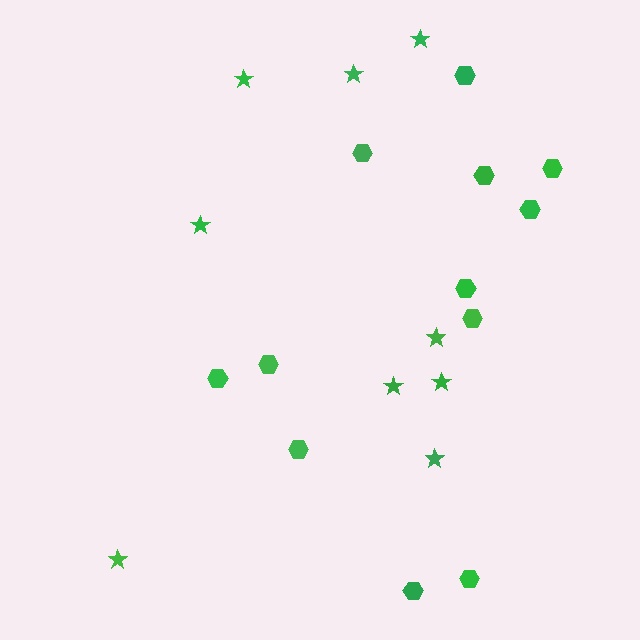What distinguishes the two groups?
There are 2 groups: one group of hexagons (12) and one group of stars (9).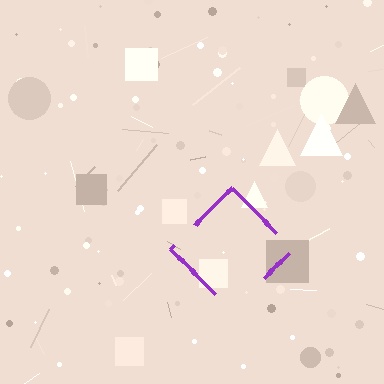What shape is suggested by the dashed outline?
The dashed outline suggests a diamond.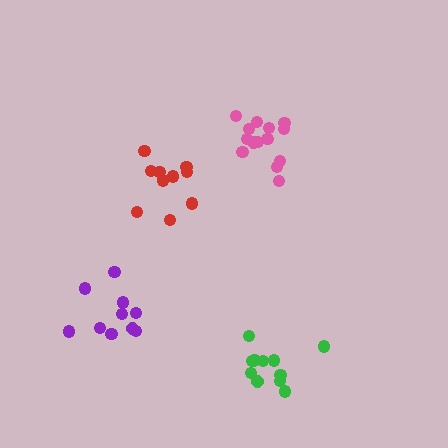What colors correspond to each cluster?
The clusters are colored: red, pink, purple, green.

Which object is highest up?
The pink cluster is topmost.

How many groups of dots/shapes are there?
There are 4 groups.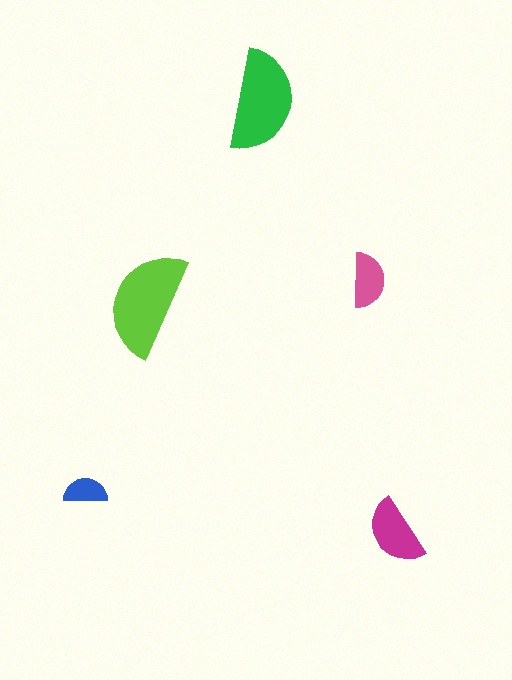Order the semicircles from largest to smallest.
the lime one, the green one, the magenta one, the pink one, the blue one.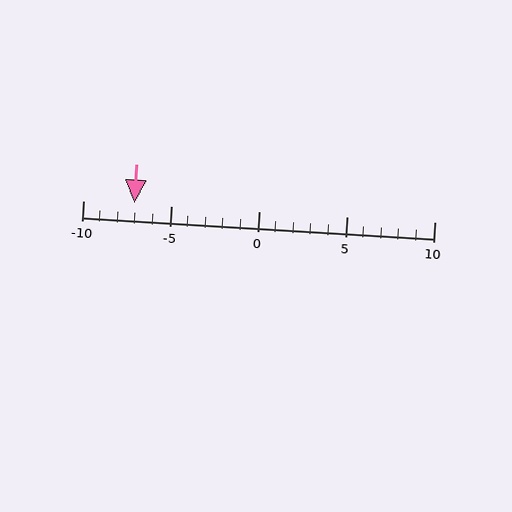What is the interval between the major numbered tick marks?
The major tick marks are spaced 5 units apart.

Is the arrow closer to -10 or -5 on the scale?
The arrow is closer to -5.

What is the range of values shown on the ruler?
The ruler shows values from -10 to 10.